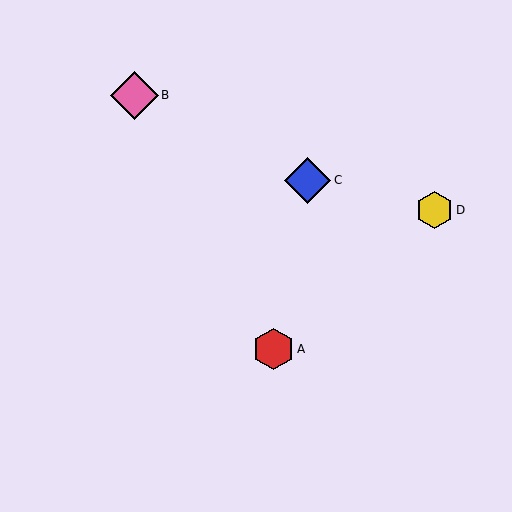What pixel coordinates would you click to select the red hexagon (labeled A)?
Click at (274, 349) to select the red hexagon A.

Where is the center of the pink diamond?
The center of the pink diamond is at (135, 95).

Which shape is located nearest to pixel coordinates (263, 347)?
The red hexagon (labeled A) at (274, 349) is nearest to that location.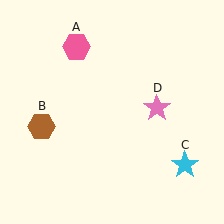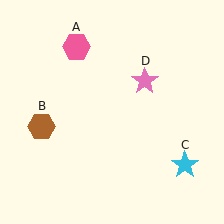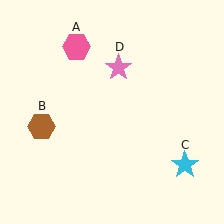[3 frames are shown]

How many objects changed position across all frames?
1 object changed position: pink star (object D).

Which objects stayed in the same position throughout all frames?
Pink hexagon (object A) and brown hexagon (object B) and cyan star (object C) remained stationary.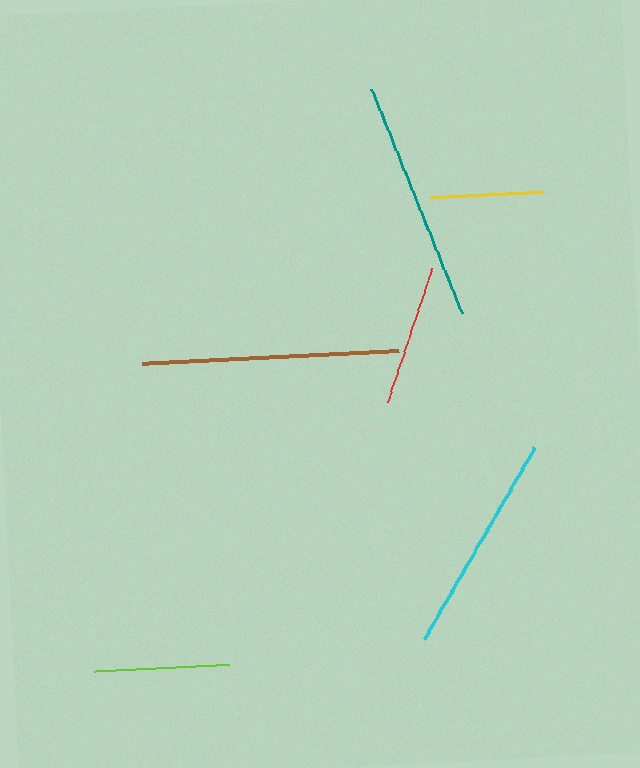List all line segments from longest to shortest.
From longest to shortest: brown, teal, cyan, red, lime, yellow.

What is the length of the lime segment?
The lime segment is approximately 134 pixels long.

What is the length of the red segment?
The red segment is approximately 140 pixels long.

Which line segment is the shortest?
The yellow line is the shortest at approximately 113 pixels.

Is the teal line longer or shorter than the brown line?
The brown line is longer than the teal line.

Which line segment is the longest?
The brown line is the longest at approximately 257 pixels.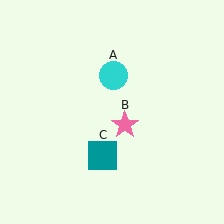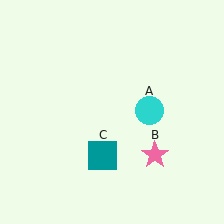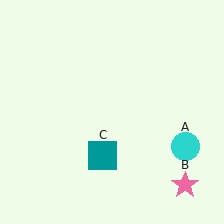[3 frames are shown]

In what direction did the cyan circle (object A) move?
The cyan circle (object A) moved down and to the right.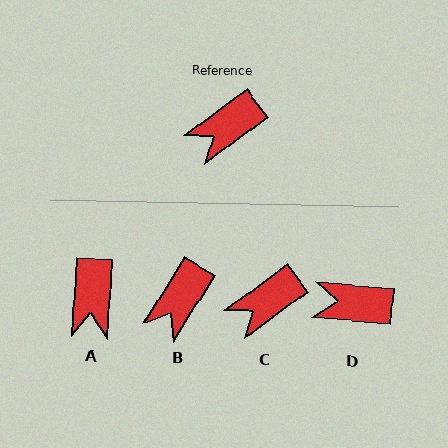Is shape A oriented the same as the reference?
No, it is off by about 50 degrees.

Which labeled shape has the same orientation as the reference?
C.